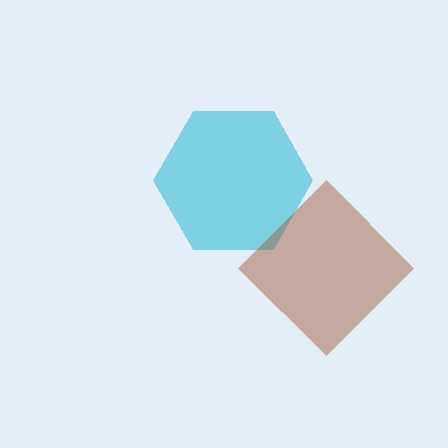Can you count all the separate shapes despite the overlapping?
Yes, there are 2 separate shapes.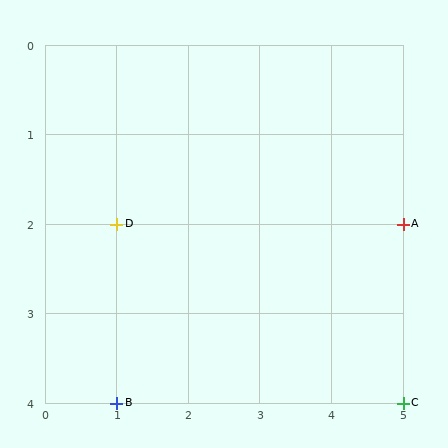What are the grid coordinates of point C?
Point C is at grid coordinates (5, 4).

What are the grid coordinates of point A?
Point A is at grid coordinates (5, 2).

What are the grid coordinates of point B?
Point B is at grid coordinates (1, 4).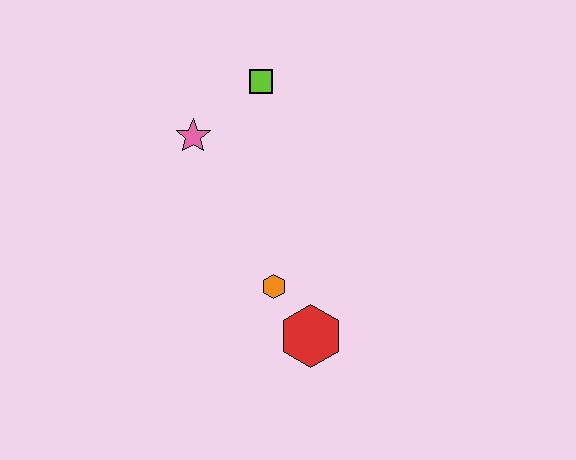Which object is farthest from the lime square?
The red hexagon is farthest from the lime square.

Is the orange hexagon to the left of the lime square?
No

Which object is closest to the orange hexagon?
The red hexagon is closest to the orange hexagon.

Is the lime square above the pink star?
Yes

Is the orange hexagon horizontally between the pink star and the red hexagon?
Yes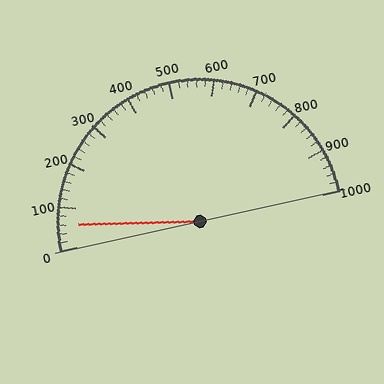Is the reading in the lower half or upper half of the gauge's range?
The reading is in the lower half of the range (0 to 1000).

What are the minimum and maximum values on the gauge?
The gauge ranges from 0 to 1000.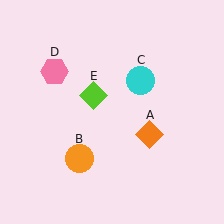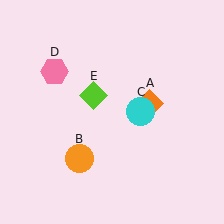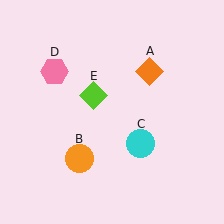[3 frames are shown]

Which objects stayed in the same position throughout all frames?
Orange circle (object B) and pink hexagon (object D) and lime diamond (object E) remained stationary.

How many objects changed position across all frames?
2 objects changed position: orange diamond (object A), cyan circle (object C).